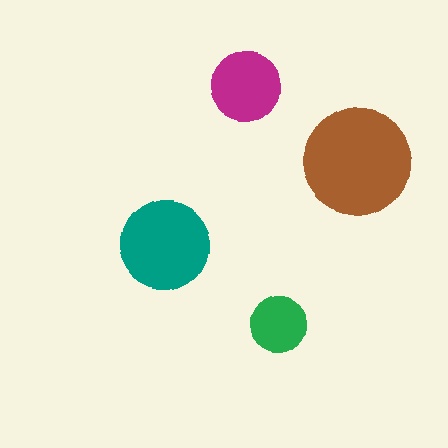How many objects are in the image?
There are 4 objects in the image.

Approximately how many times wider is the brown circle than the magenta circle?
About 1.5 times wider.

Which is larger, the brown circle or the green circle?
The brown one.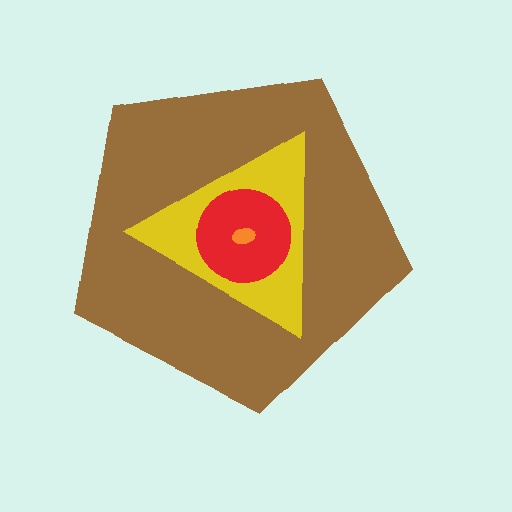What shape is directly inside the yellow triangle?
The red circle.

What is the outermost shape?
The brown pentagon.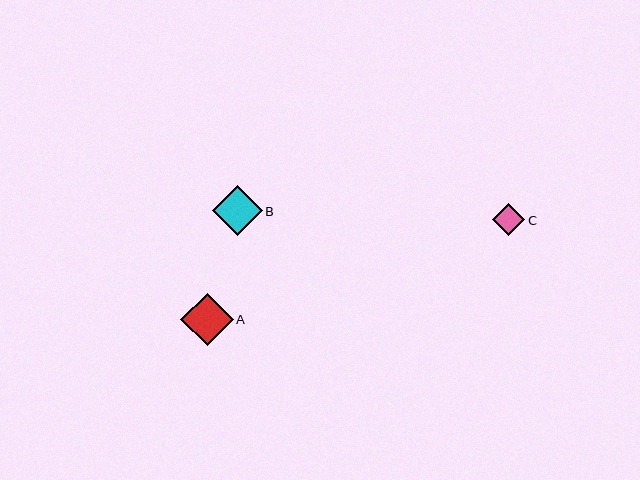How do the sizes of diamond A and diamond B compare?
Diamond A and diamond B are approximately the same size.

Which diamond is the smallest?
Diamond C is the smallest with a size of approximately 32 pixels.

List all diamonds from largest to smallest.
From largest to smallest: A, B, C.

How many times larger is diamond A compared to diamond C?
Diamond A is approximately 1.6 times the size of diamond C.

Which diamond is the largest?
Diamond A is the largest with a size of approximately 52 pixels.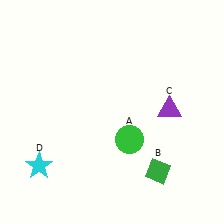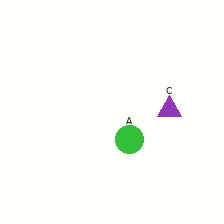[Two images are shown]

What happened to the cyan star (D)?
The cyan star (D) was removed in Image 2. It was in the bottom-left area of Image 1.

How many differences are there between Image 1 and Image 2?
There are 2 differences between the two images.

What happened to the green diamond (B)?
The green diamond (B) was removed in Image 2. It was in the bottom-right area of Image 1.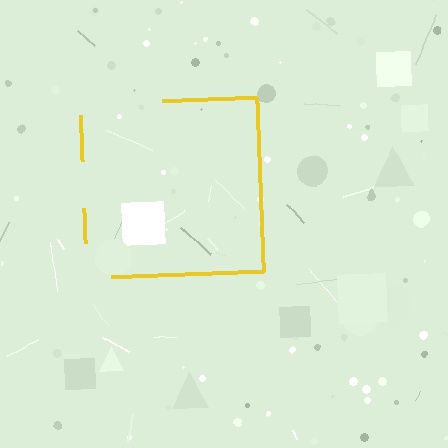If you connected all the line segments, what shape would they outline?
They would outline a square.